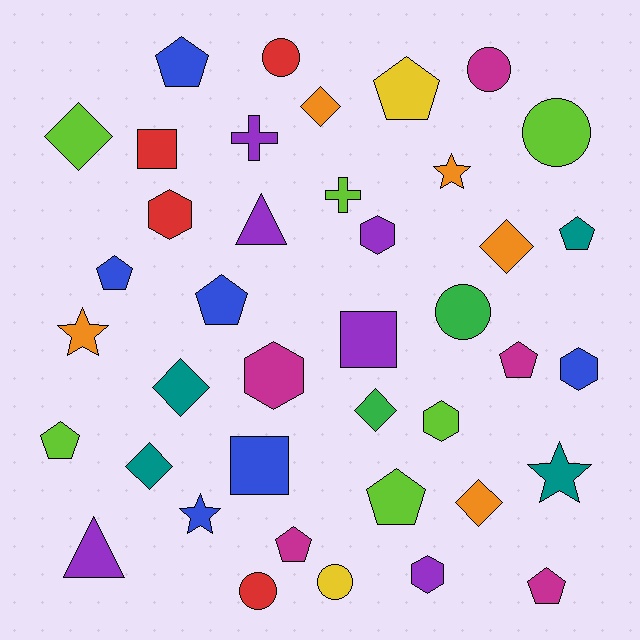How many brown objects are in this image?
There are no brown objects.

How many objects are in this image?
There are 40 objects.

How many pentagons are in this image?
There are 10 pentagons.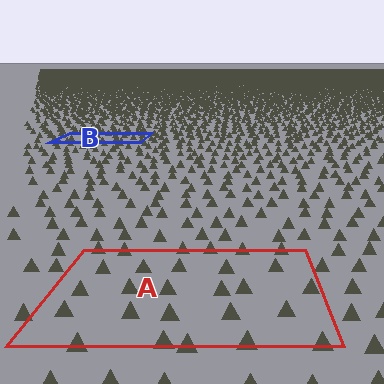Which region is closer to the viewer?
Region A is closer. The texture elements there are larger and more spread out.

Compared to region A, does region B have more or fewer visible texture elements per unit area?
Region B has more texture elements per unit area — they are packed more densely because it is farther away.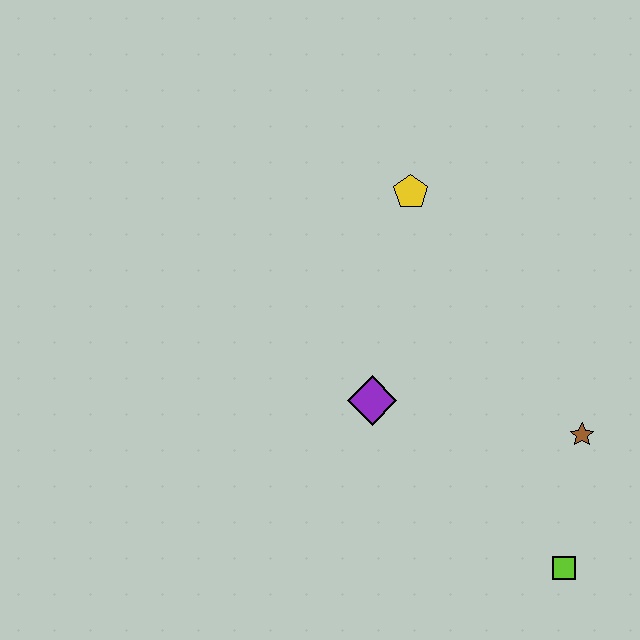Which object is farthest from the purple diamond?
The lime square is farthest from the purple diamond.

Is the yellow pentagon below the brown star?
No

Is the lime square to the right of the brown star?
No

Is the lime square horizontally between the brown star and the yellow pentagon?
Yes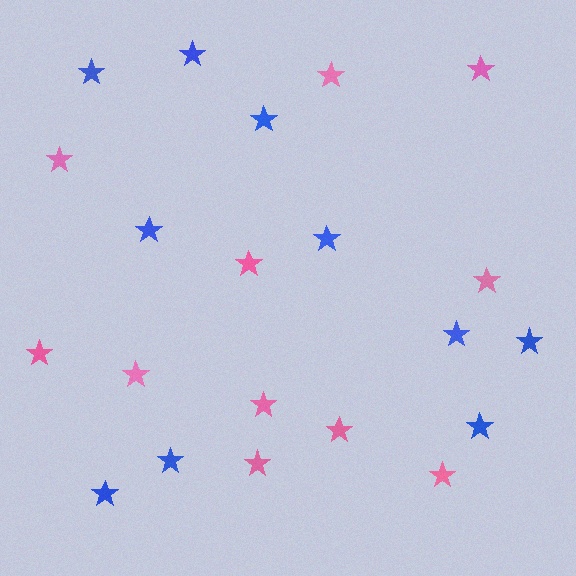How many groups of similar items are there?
There are 2 groups: one group of pink stars (11) and one group of blue stars (10).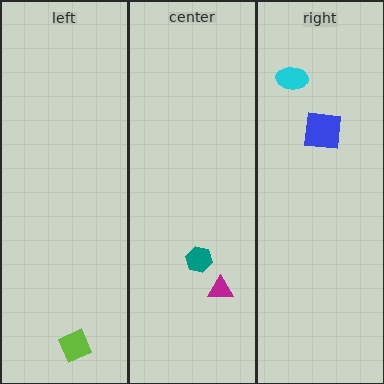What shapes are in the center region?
The teal hexagon, the magenta triangle.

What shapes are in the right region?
The cyan ellipse, the blue square.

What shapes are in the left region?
The lime diamond.